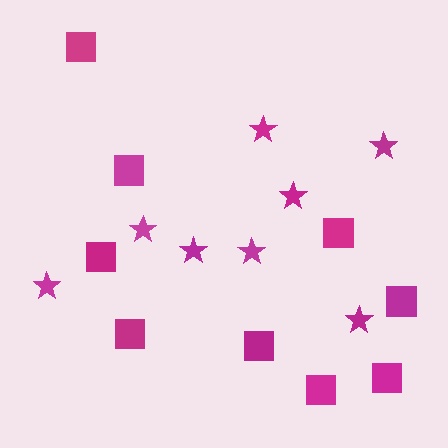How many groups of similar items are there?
There are 2 groups: one group of squares (9) and one group of stars (8).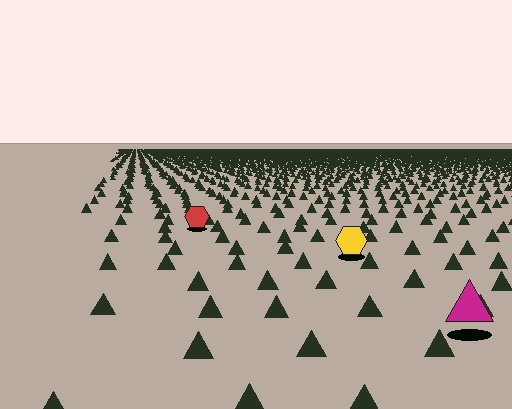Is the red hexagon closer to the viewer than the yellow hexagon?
No. The yellow hexagon is closer — you can tell from the texture gradient: the ground texture is coarser near it.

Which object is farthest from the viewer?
The red hexagon is farthest from the viewer. It appears smaller and the ground texture around it is denser.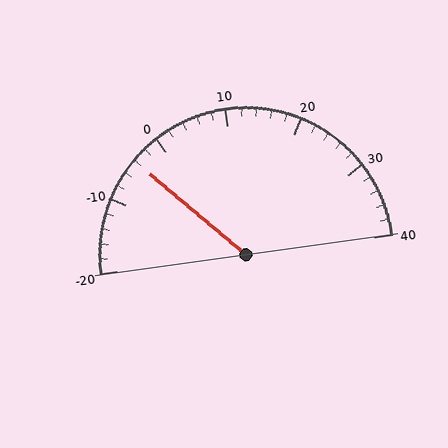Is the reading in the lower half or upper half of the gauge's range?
The reading is in the lower half of the range (-20 to 40).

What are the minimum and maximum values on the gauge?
The gauge ranges from -20 to 40.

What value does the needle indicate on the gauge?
The needle indicates approximately -4.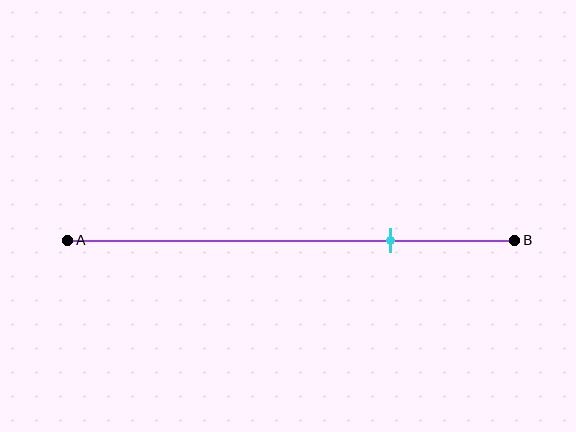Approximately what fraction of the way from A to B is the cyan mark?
The cyan mark is approximately 70% of the way from A to B.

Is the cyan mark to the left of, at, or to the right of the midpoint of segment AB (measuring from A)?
The cyan mark is to the right of the midpoint of segment AB.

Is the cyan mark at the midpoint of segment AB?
No, the mark is at about 70% from A, not at the 50% midpoint.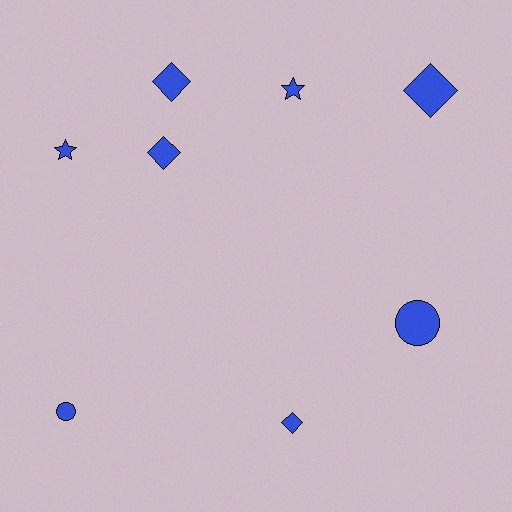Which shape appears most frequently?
Diamond, with 4 objects.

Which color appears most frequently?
Blue, with 8 objects.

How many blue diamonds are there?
There are 4 blue diamonds.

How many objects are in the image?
There are 8 objects.